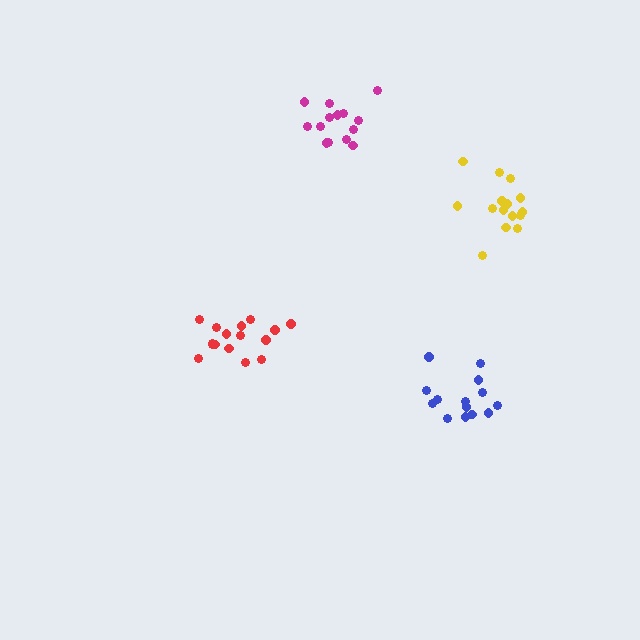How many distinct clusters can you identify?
There are 4 distinct clusters.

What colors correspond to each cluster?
The clusters are colored: magenta, yellow, red, blue.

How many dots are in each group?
Group 1: 14 dots, Group 2: 15 dots, Group 3: 16 dots, Group 4: 14 dots (59 total).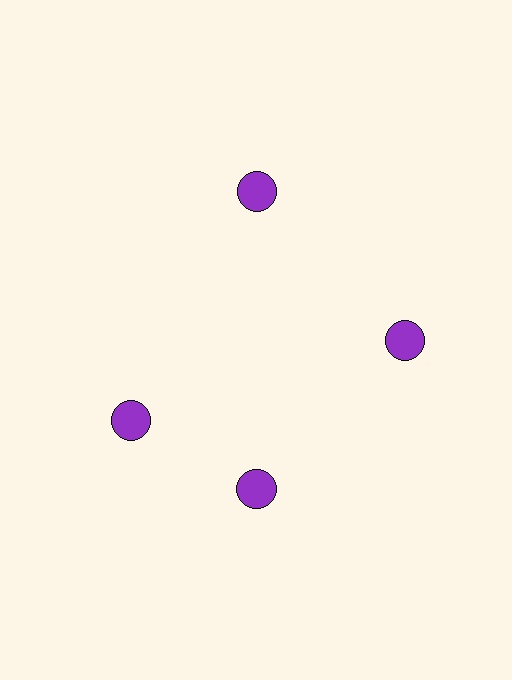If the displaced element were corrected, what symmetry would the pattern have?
It would have 4-fold rotational symmetry — the pattern would map onto itself every 90 degrees.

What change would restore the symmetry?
The symmetry would be restored by rotating it back into even spacing with its neighbors so that all 4 circles sit at equal angles and equal distance from the center.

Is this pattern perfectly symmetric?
No. The 4 purple circles are arranged in a ring, but one element near the 9 o'clock position is rotated out of alignment along the ring, breaking the 4-fold rotational symmetry.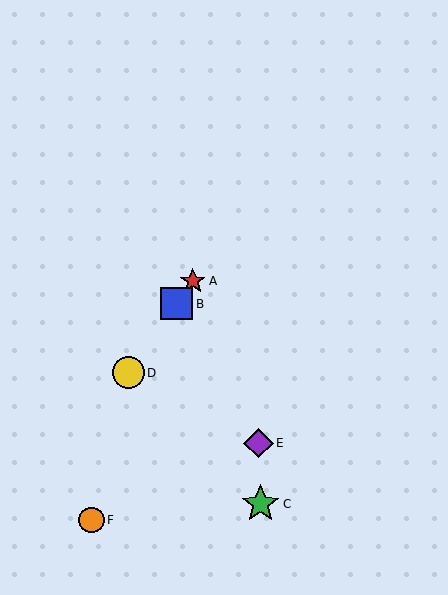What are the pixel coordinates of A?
Object A is at (193, 281).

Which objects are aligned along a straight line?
Objects A, B, D are aligned along a straight line.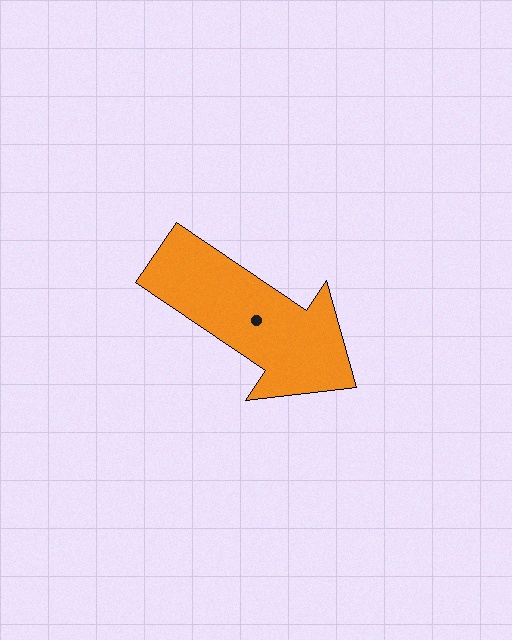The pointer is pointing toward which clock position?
Roughly 4 o'clock.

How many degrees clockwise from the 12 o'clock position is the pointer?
Approximately 124 degrees.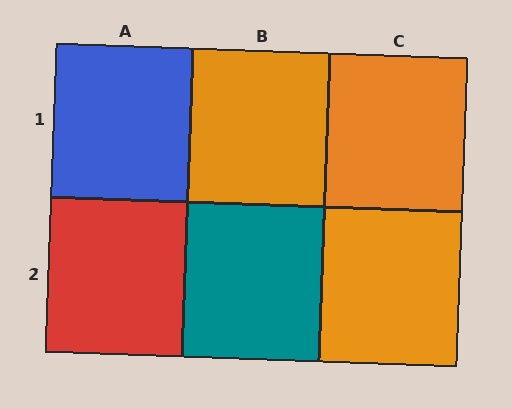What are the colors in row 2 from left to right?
Red, teal, orange.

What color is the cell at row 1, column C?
Orange.